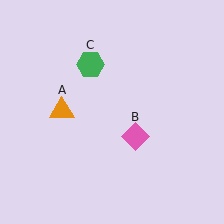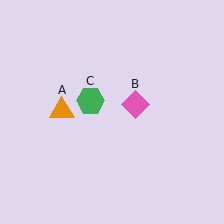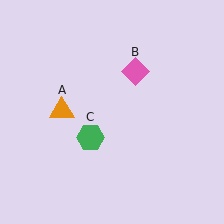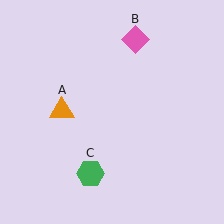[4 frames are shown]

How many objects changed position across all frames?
2 objects changed position: pink diamond (object B), green hexagon (object C).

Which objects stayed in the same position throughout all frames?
Orange triangle (object A) remained stationary.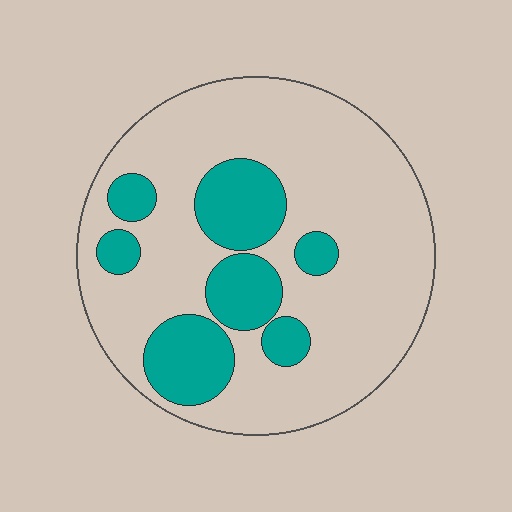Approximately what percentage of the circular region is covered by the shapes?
Approximately 25%.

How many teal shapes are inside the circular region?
7.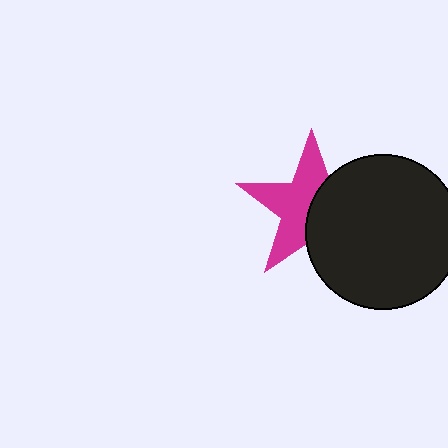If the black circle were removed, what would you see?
You would see the complete magenta star.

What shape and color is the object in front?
The object in front is a black circle.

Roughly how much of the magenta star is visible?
About half of it is visible (roughly 55%).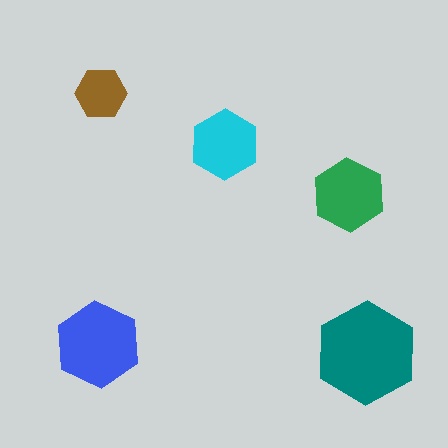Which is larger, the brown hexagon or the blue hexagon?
The blue one.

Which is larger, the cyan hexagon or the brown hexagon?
The cyan one.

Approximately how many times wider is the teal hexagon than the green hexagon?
About 1.5 times wider.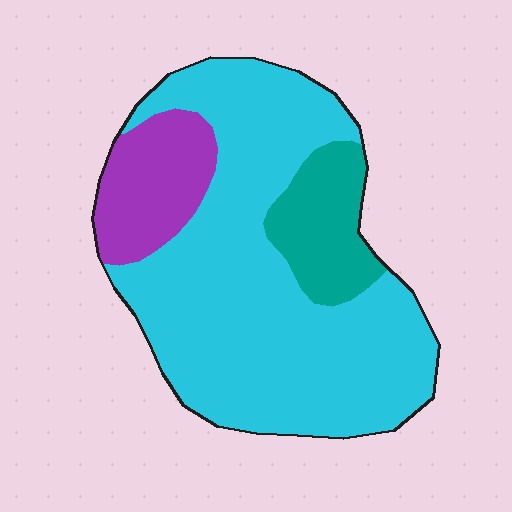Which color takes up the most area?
Cyan, at roughly 70%.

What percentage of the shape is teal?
Teal covers around 15% of the shape.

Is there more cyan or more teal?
Cyan.